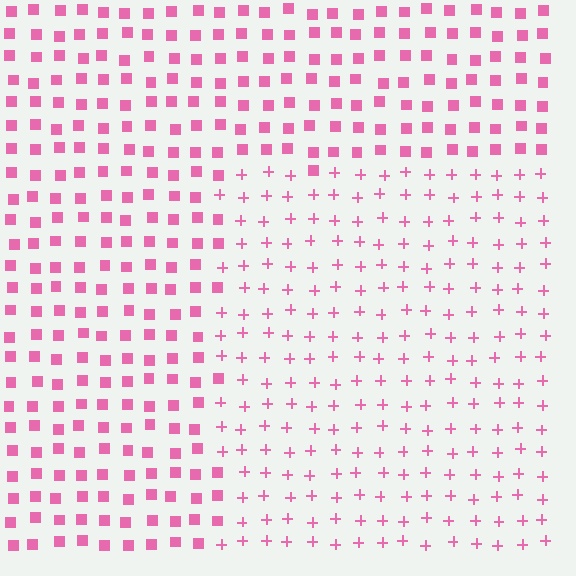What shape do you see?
I see a rectangle.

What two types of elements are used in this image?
The image uses plus signs inside the rectangle region and squares outside it.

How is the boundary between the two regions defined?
The boundary is defined by a change in element shape: plus signs inside vs. squares outside. All elements share the same color and spacing.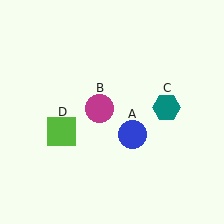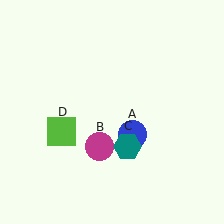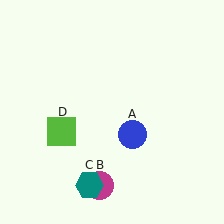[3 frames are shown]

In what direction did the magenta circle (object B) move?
The magenta circle (object B) moved down.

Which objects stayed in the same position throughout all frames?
Blue circle (object A) and lime square (object D) remained stationary.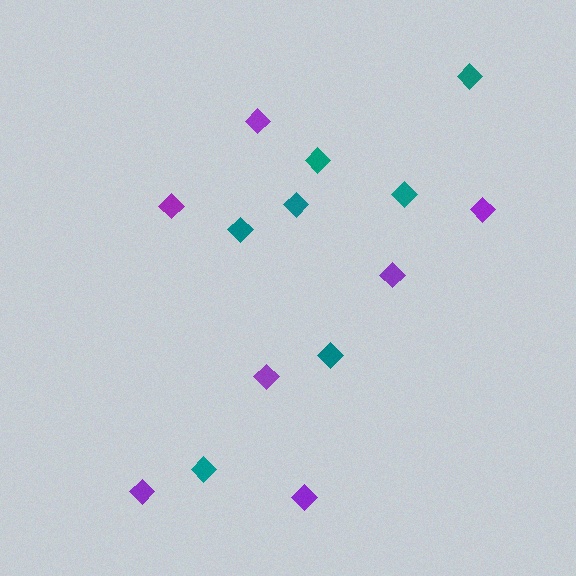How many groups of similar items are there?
There are 2 groups: one group of teal diamonds (7) and one group of purple diamonds (7).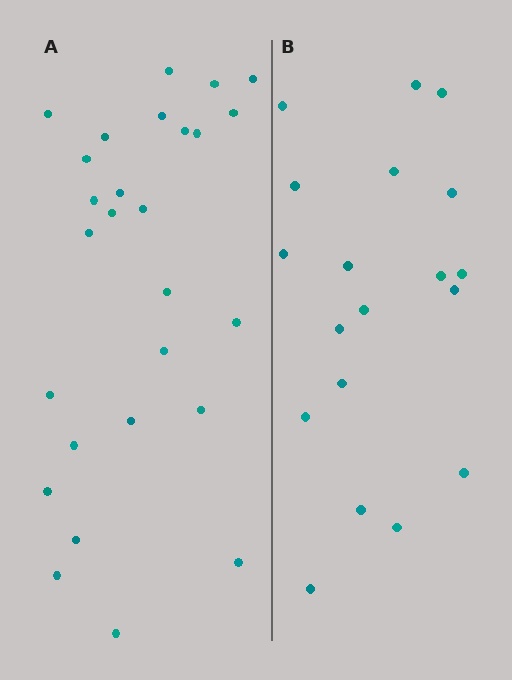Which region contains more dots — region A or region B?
Region A (the left region) has more dots.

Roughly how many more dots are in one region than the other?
Region A has roughly 8 or so more dots than region B.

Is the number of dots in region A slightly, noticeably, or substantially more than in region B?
Region A has noticeably more, but not dramatically so. The ratio is roughly 1.4 to 1.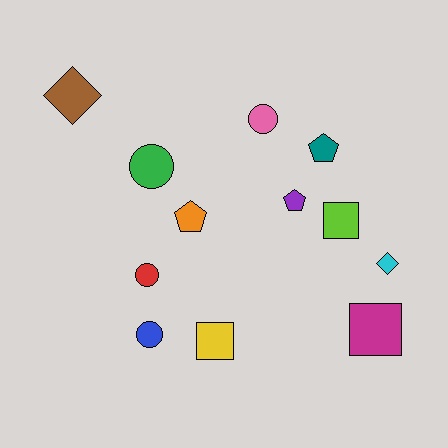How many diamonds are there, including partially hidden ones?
There are 2 diamonds.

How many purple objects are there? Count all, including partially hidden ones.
There is 1 purple object.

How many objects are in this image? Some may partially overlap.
There are 12 objects.